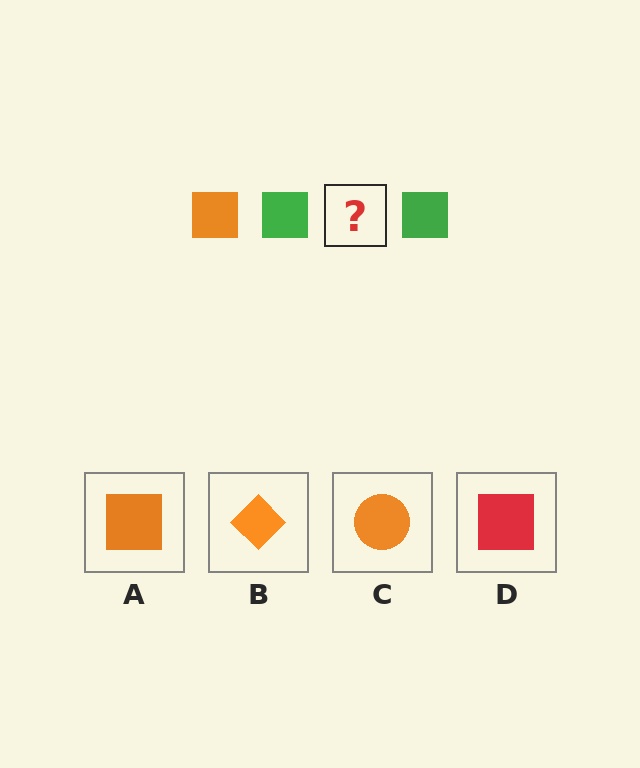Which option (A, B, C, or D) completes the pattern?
A.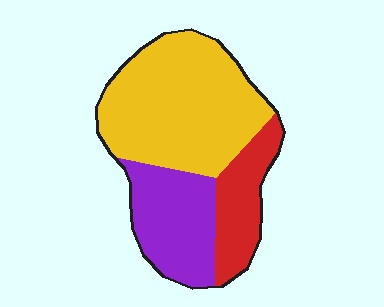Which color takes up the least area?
Red, at roughly 20%.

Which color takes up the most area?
Yellow, at roughly 55%.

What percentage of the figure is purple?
Purple takes up between a quarter and a half of the figure.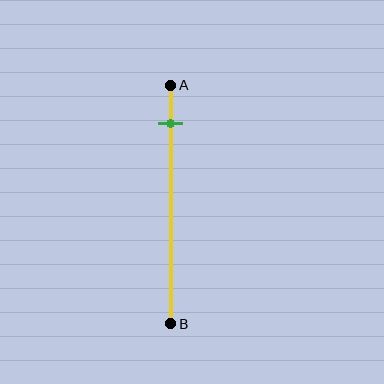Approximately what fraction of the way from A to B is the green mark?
The green mark is approximately 15% of the way from A to B.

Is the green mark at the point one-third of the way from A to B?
No, the mark is at about 15% from A, not at the 33% one-third point.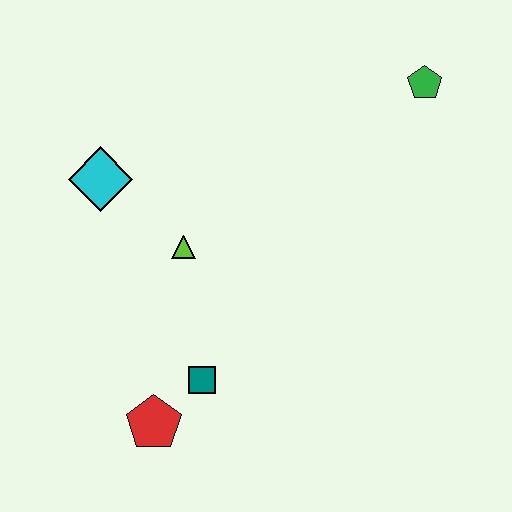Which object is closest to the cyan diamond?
The lime triangle is closest to the cyan diamond.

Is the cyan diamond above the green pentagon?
No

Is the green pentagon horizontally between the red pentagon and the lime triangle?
No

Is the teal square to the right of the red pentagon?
Yes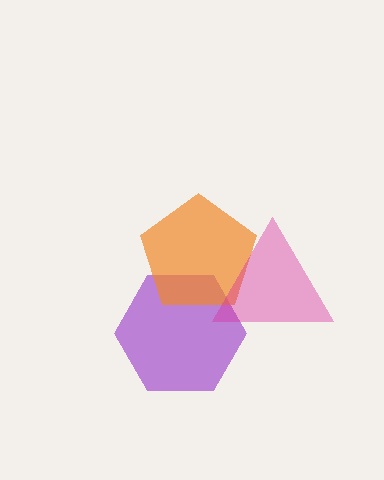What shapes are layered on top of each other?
The layered shapes are: a purple hexagon, an orange pentagon, a magenta triangle.